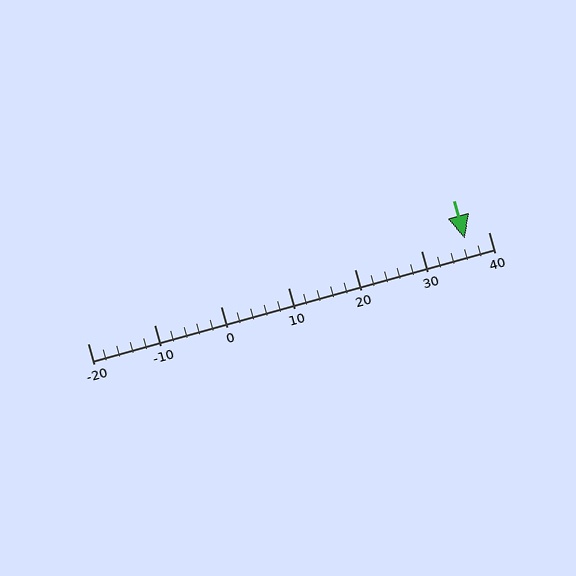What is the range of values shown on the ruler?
The ruler shows values from -20 to 40.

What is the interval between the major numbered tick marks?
The major tick marks are spaced 10 units apart.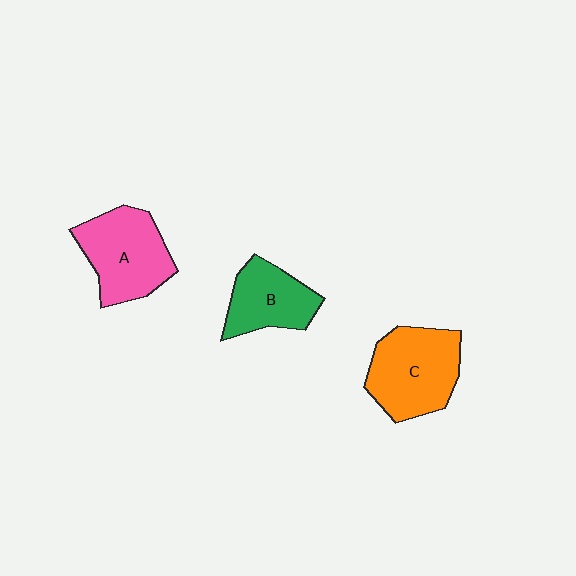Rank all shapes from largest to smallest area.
From largest to smallest: C (orange), A (pink), B (green).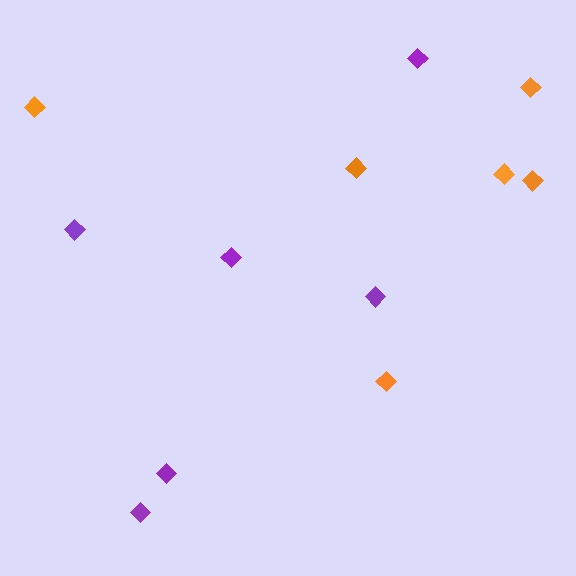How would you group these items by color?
There are 2 groups: one group of purple diamonds (6) and one group of orange diamonds (6).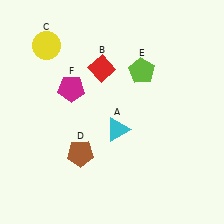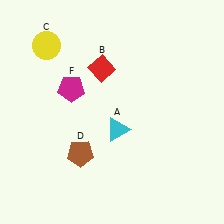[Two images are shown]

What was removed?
The lime pentagon (E) was removed in Image 2.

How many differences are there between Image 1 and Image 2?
There is 1 difference between the two images.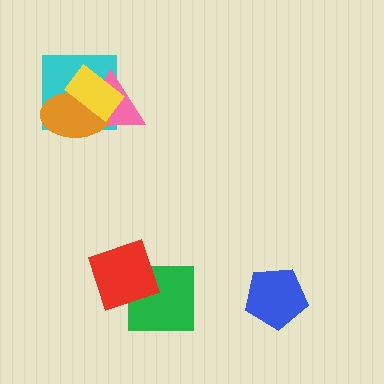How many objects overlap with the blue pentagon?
0 objects overlap with the blue pentagon.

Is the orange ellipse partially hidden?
Yes, it is partially covered by another shape.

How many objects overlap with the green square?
1 object overlaps with the green square.